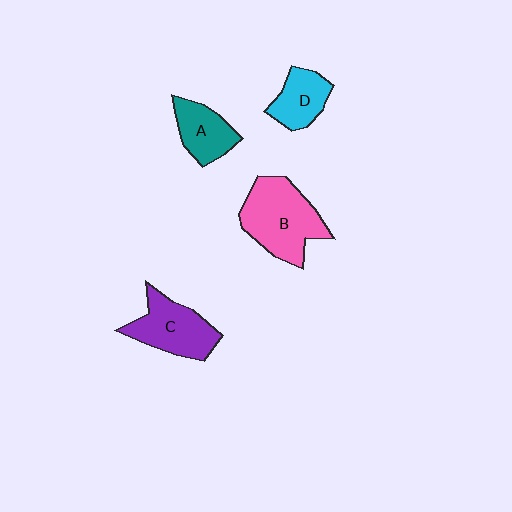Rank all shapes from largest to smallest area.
From largest to smallest: B (pink), C (purple), A (teal), D (cyan).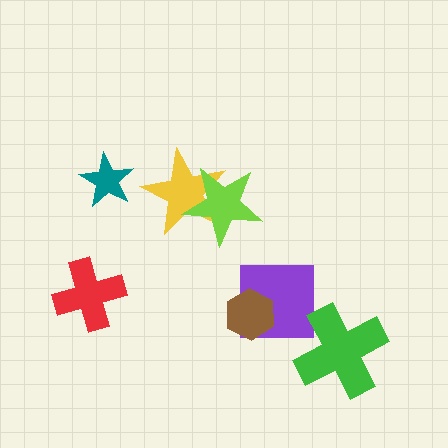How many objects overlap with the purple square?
1 object overlaps with the purple square.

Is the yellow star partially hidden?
Yes, it is partially covered by another shape.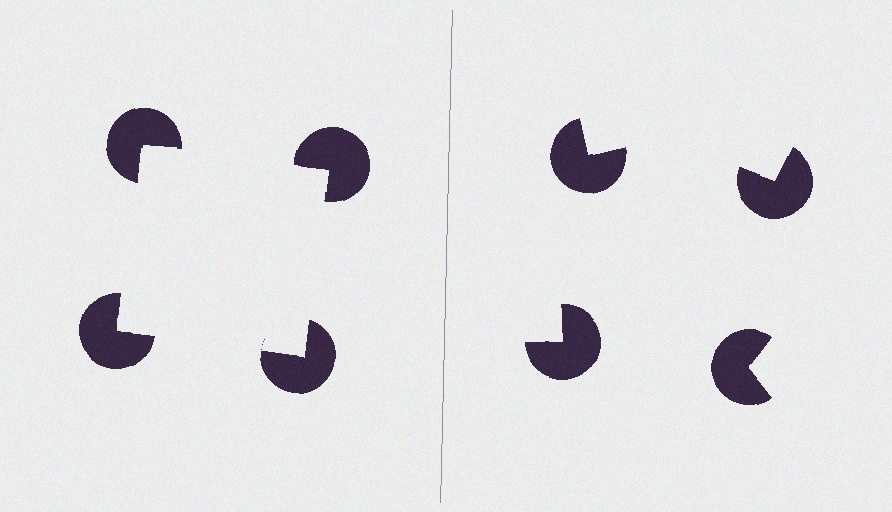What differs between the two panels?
The pac-man discs are positioned identically on both sides; only the wedge orientations differ. On the left they align to a square; on the right they are misaligned.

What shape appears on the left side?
An illusory square.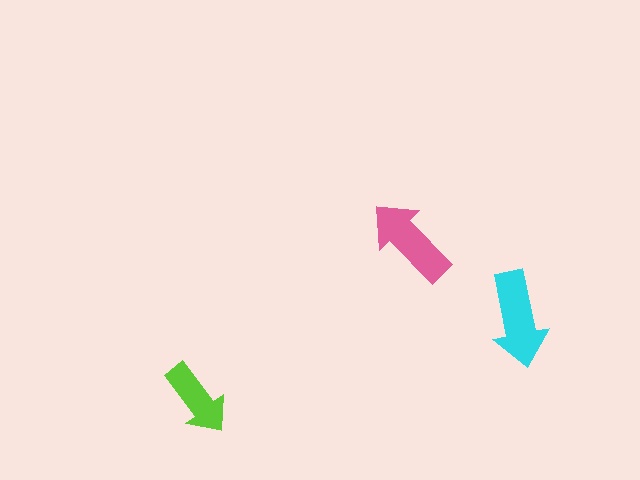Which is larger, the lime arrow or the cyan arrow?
The cyan one.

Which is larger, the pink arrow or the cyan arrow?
The cyan one.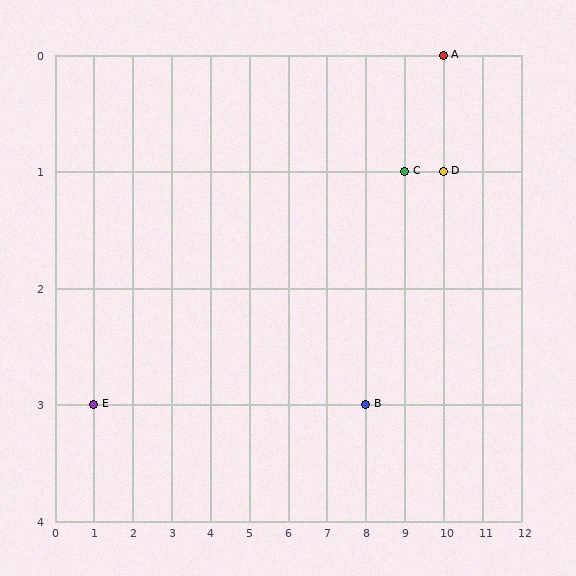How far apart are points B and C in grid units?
Points B and C are 1 column and 2 rows apart (about 2.2 grid units diagonally).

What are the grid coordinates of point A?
Point A is at grid coordinates (10, 0).